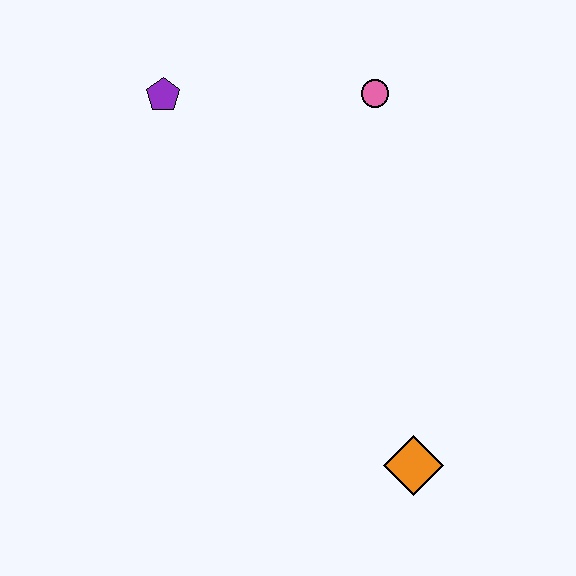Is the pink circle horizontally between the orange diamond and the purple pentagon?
Yes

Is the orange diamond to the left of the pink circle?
No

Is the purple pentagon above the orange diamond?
Yes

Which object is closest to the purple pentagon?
The pink circle is closest to the purple pentagon.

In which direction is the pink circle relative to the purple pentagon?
The pink circle is to the right of the purple pentagon.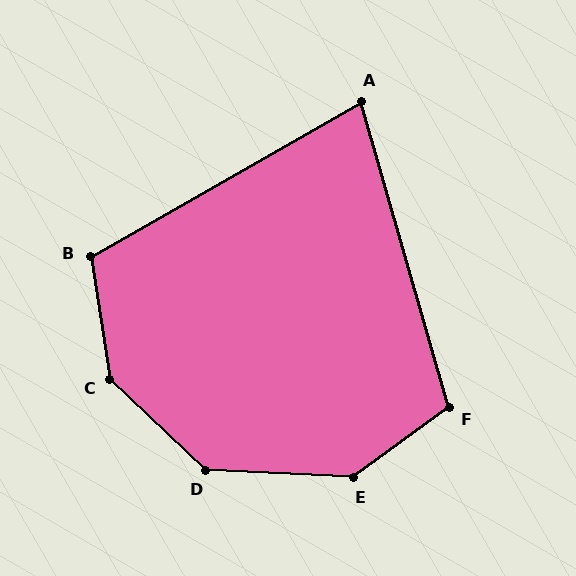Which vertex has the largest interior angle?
C, at approximately 143 degrees.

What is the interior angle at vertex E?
Approximately 141 degrees (obtuse).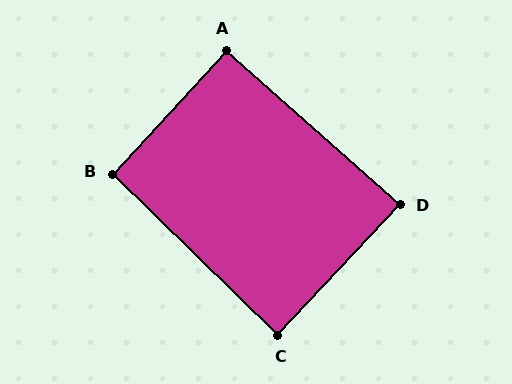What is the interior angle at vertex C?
Approximately 89 degrees (approximately right).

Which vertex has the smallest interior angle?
D, at approximately 88 degrees.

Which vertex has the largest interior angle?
B, at approximately 92 degrees.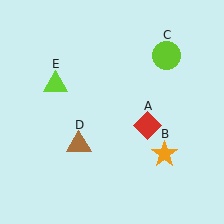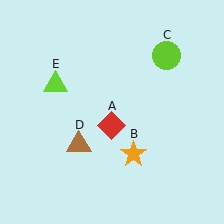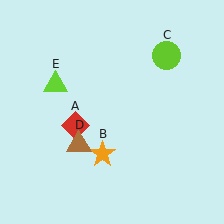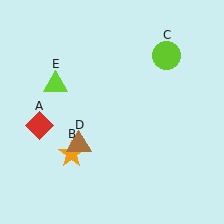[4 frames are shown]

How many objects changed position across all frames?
2 objects changed position: red diamond (object A), orange star (object B).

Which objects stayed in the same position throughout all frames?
Lime circle (object C) and brown triangle (object D) and lime triangle (object E) remained stationary.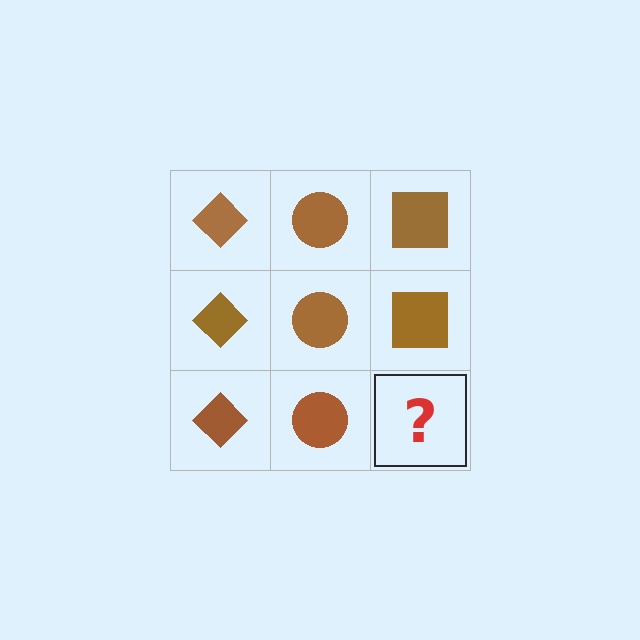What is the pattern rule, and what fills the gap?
The rule is that each column has a consistent shape. The gap should be filled with a brown square.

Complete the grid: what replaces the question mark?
The question mark should be replaced with a brown square.